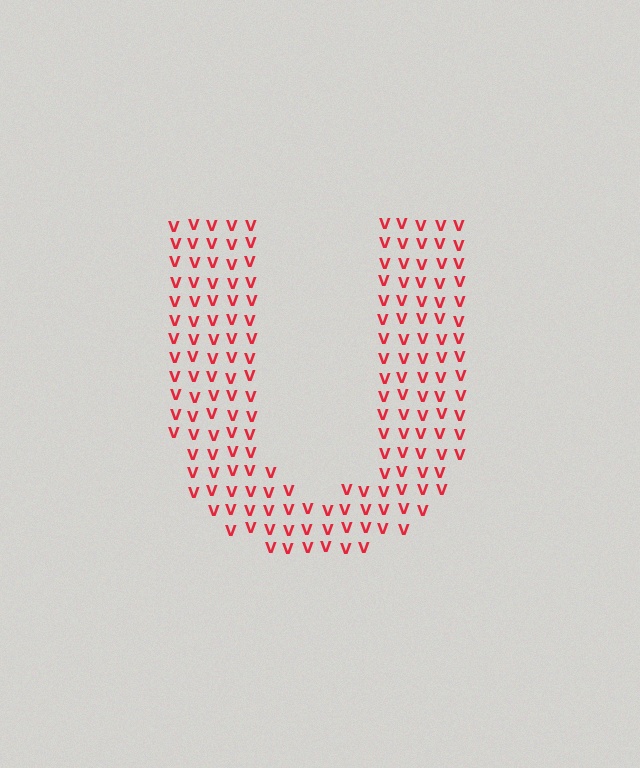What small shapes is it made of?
It is made of small letter V's.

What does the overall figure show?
The overall figure shows the letter U.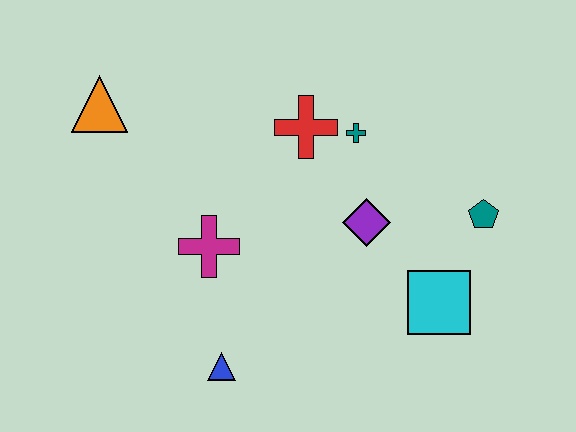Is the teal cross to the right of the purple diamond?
No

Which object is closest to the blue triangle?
The magenta cross is closest to the blue triangle.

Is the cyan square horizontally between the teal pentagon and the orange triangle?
Yes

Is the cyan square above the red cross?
No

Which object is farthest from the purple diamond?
The orange triangle is farthest from the purple diamond.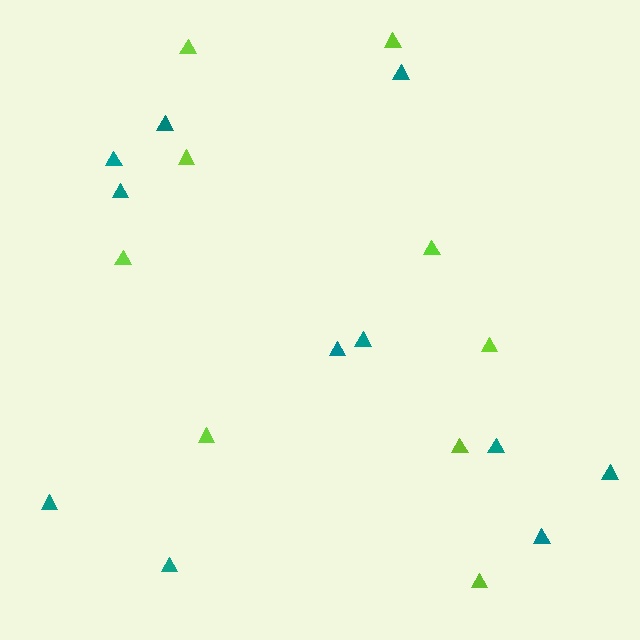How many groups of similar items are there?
There are 2 groups: one group of lime triangles (9) and one group of teal triangles (11).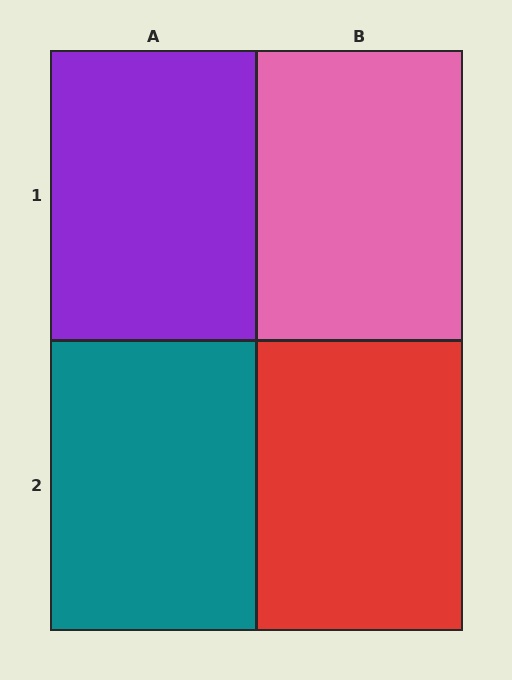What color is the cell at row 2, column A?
Teal.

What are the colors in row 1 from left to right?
Purple, pink.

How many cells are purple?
1 cell is purple.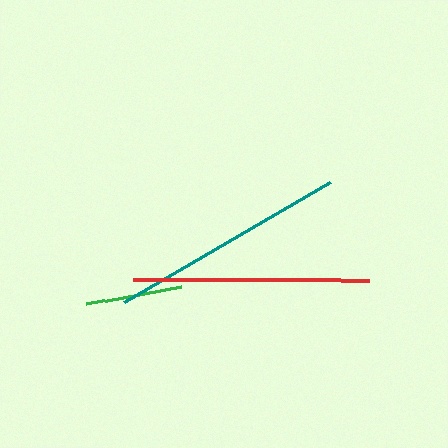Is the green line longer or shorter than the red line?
The red line is longer than the green line.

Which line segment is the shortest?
The green line is the shortest at approximately 97 pixels.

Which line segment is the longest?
The teal line is the longest at approximately 238 pixels.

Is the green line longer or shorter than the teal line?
The teal line is longer than the green line.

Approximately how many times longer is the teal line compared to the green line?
The teal line is approximately 2.5 times the length of the green line.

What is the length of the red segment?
The red segment is approximately 236 pixels long.